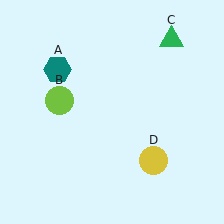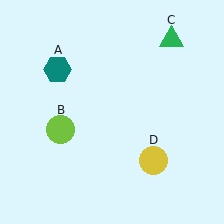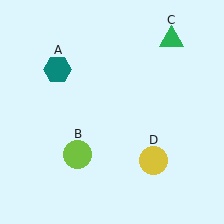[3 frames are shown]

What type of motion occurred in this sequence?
The lime circle (object B) rotated counterclockwise around the center of the scene.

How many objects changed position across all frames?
1 object changed position: lime circle (object B).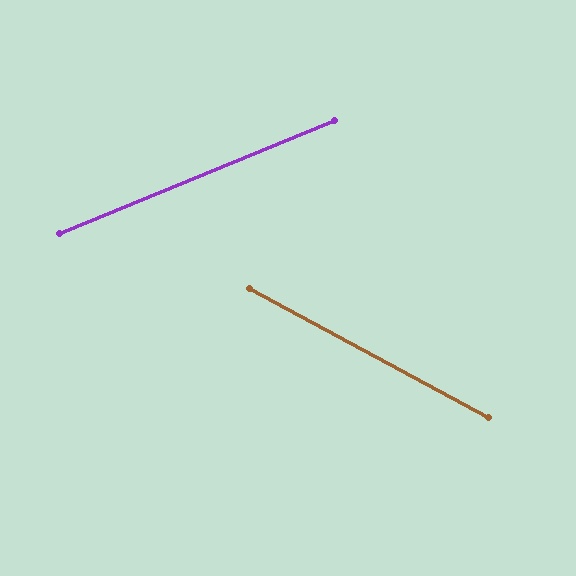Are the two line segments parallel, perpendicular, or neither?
Neither parallel nor perpendicular — they differ by about 51°.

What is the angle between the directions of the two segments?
Approximately 51 degrees.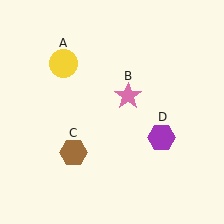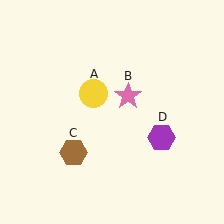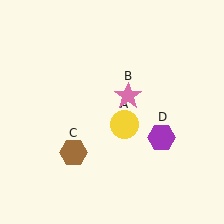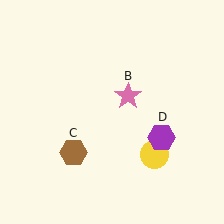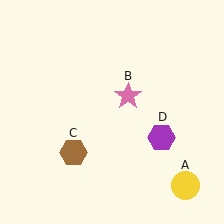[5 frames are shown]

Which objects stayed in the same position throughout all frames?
Pink star (object B) and brown hexagon (object C) and purple hexagon (object D) remained stationary.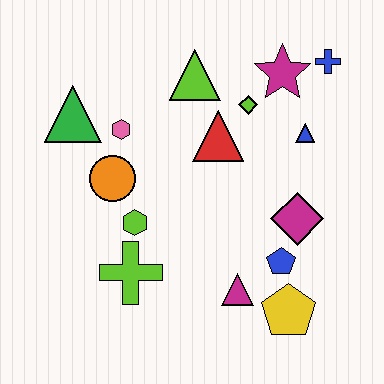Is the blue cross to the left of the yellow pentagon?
No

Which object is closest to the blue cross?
The magenta star is closest to the blue cross.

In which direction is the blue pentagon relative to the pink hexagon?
The blue pentagon is to the right of the pink hexagon.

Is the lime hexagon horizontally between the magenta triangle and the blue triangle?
No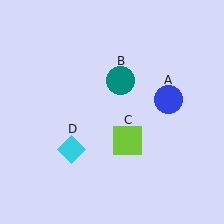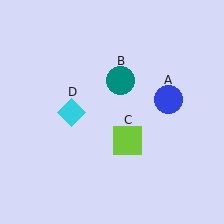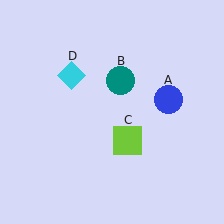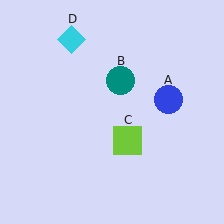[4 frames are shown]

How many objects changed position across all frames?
1 object changed position: cyan diamond (object D).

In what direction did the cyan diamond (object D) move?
The cyan diamond (object D) moved up.